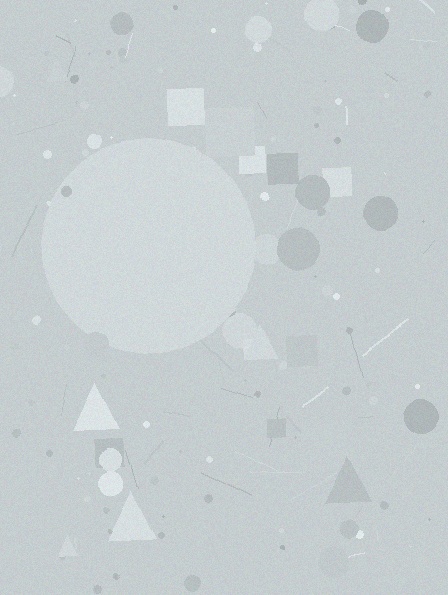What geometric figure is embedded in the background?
A circle is embedded in the background.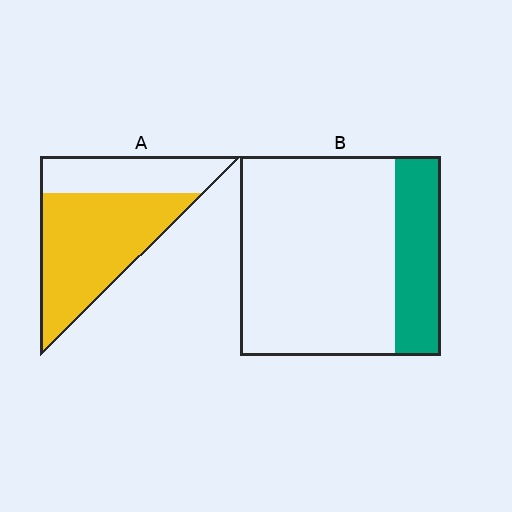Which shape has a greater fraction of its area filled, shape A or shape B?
Shape A.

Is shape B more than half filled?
No.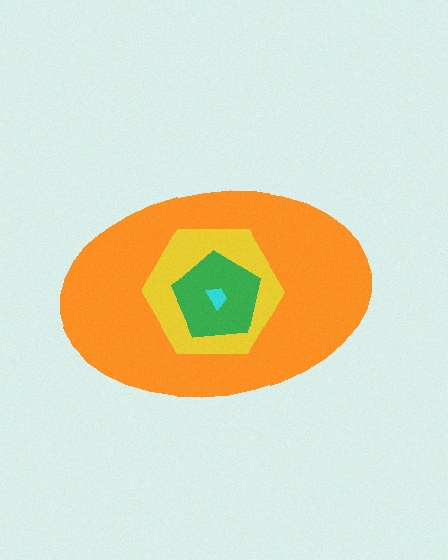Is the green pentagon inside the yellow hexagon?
Yes.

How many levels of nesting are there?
4.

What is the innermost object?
The cyan trapezoid.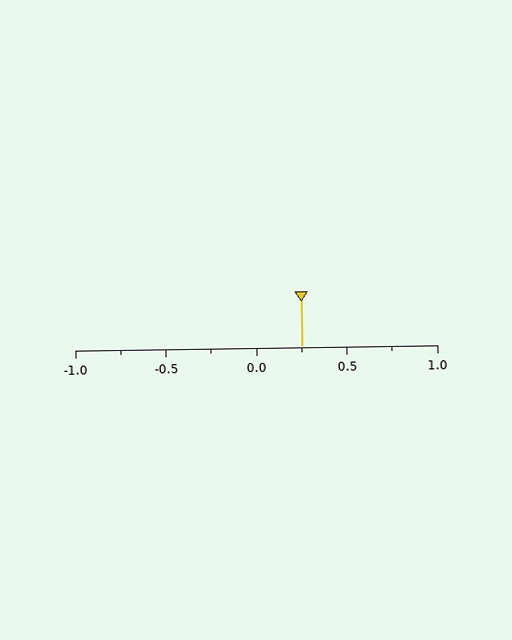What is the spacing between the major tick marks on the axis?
The major ticks are spaced 0.5 apart.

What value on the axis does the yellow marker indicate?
The marker indicates approximately 0.25.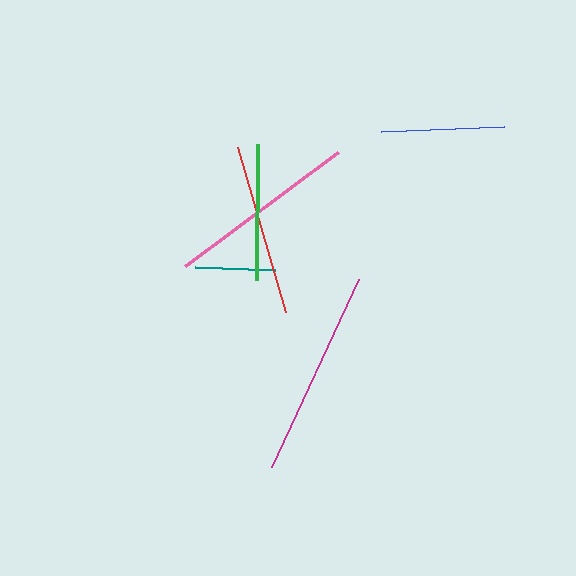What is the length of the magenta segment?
The magenta segment is approximately 208 pixels long.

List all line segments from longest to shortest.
From longest to shortest: magenta, pink, red, green, blue, teal.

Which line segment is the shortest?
The teal line is the shortest at approximately 80 pixels.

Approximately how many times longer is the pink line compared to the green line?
The pink line is approximately 1.4 times the length of the green line.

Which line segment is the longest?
The magenta line is the longest at approximately 208 pixels.